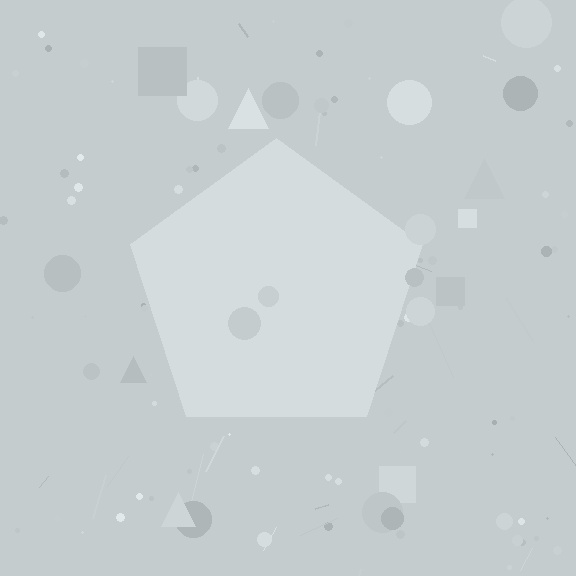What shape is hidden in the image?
A pentagon is hidden in the image.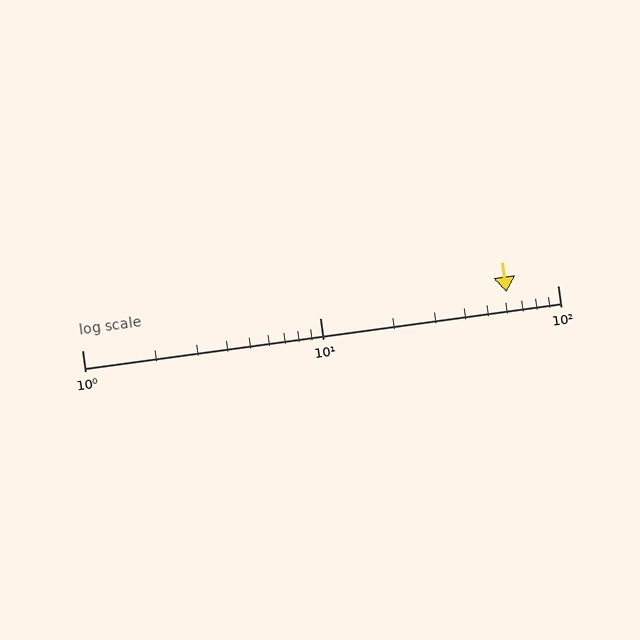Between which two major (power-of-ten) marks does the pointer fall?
The pointer is between 10 and 100.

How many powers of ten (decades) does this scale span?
The scale spans 2 decades, from 1 to 100.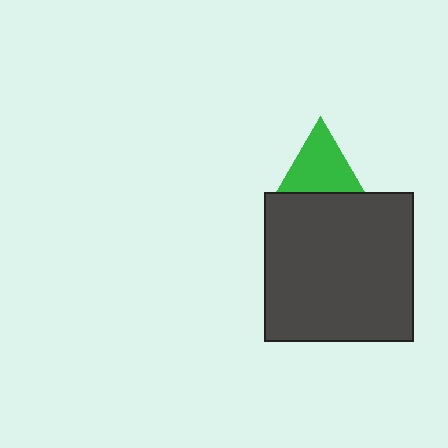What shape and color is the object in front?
The object in front is a dark gray square.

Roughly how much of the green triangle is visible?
Most of it is visible (roughly 65%).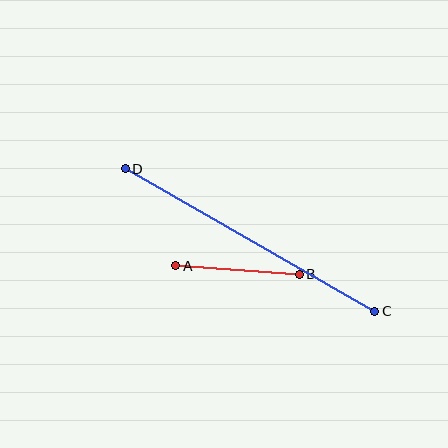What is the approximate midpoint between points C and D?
The midpoint is at approximately (250, 240) pixels.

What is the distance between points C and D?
The distance is approximately 287 pixels.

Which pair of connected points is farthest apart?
Points C and D are farthest apart.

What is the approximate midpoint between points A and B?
The midpoint is at approximately (238, 270) pixels.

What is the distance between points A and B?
The distance is approximately 124 pixels.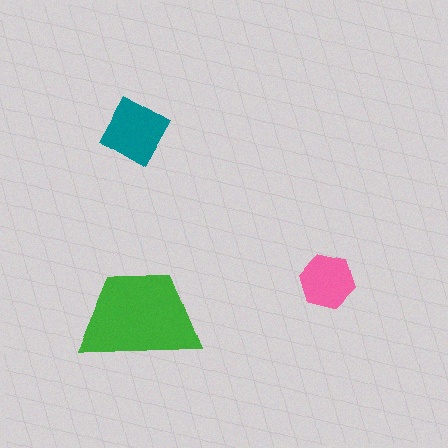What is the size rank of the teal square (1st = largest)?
2nd.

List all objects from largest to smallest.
The green trapezoid, the teal square, the pink hexagon.